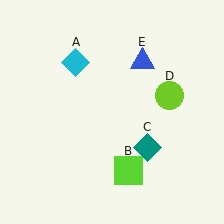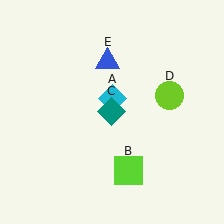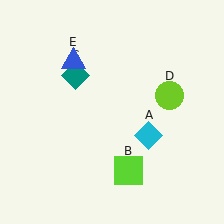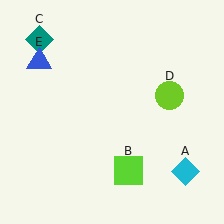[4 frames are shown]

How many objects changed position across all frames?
3 objects changed position: cyan diamond (object A), teal diamond (object C), blue triangle (object E).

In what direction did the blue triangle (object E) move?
The blue triangle (object E) moved left.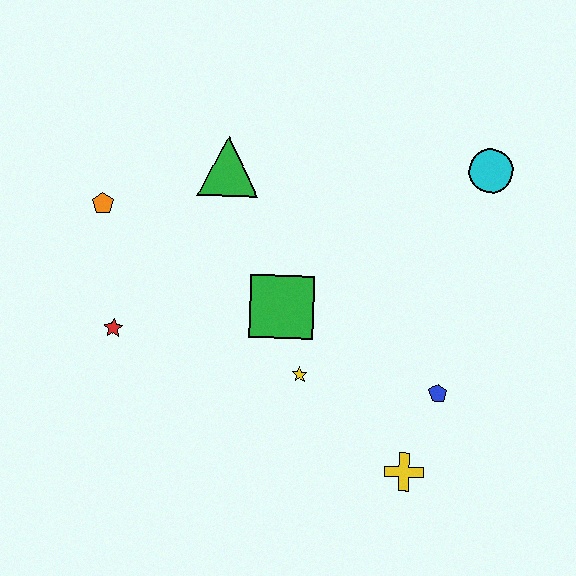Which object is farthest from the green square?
The cyan circle is farthest from the green square.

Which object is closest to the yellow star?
The green square is closest to the yellow star.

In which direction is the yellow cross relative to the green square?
The yellow cross is below the green square.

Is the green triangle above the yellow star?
Yes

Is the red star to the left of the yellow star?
Yes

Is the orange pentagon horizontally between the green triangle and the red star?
No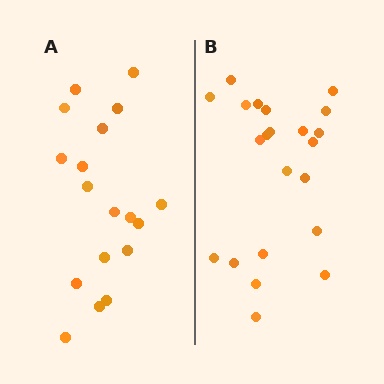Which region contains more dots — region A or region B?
Region B (the right region) has more dots.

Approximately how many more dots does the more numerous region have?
Region B has about 4 more dots than region A.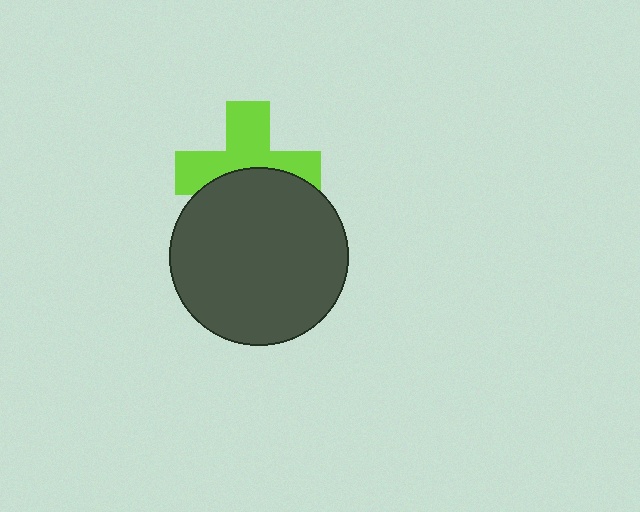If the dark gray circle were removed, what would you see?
You would see the complete lime cross.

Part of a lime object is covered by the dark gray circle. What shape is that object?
It is a cross.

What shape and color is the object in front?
The object in front is a dark gray circle.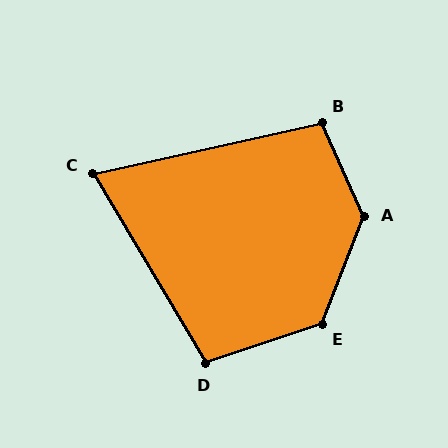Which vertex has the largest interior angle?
A, at approximately 134 degrees.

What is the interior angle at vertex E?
Approximately 130 degrees (obtuse).